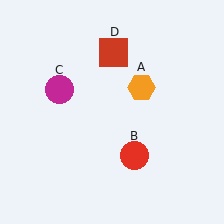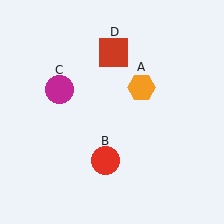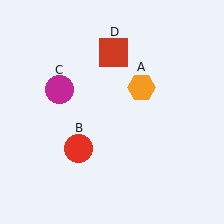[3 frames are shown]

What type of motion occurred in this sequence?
The red circle (object B) rotated clockwise around the center of the scene.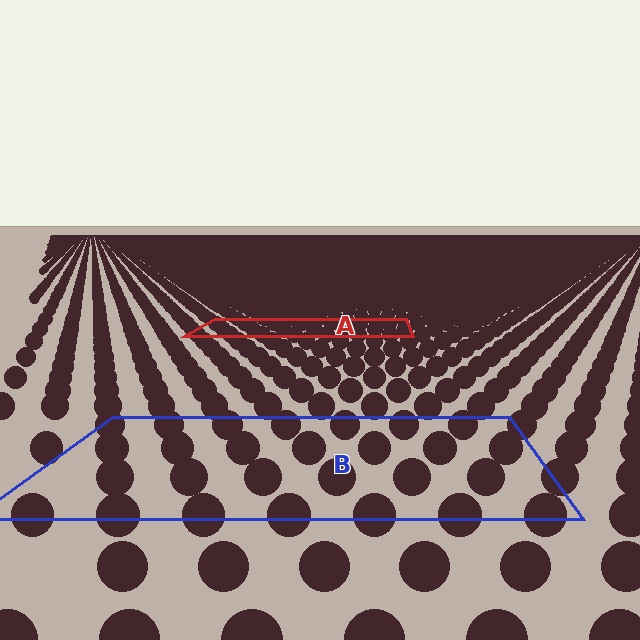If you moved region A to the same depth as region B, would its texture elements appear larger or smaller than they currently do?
They would appear larger. At a closer depth, the same texture elements are projected at a bigger on-screen size.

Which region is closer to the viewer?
Region B is closer. The texture elements there are larger and more spread out.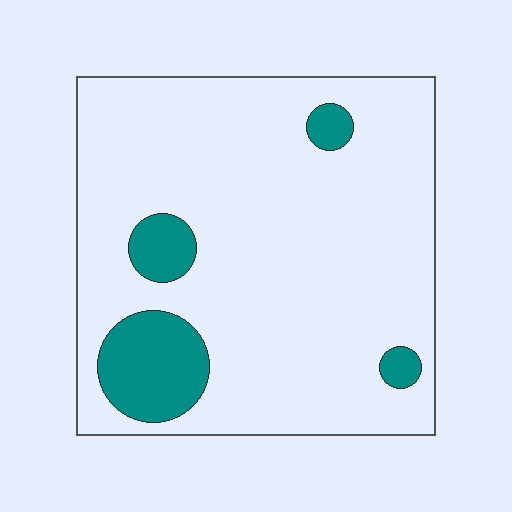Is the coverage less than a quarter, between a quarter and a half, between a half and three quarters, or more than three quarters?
Less than a quarter.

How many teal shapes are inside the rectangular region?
4.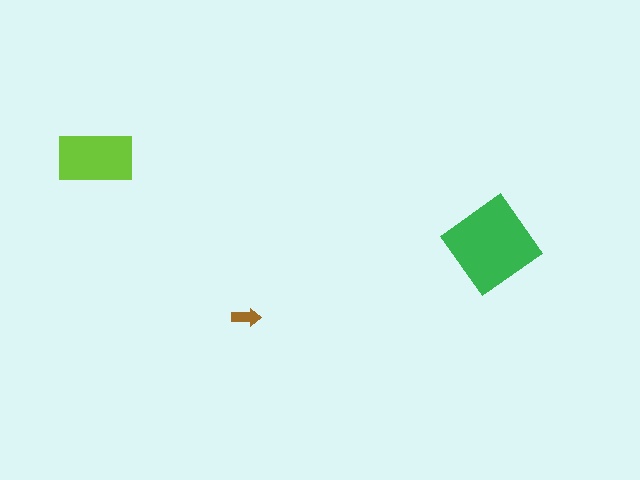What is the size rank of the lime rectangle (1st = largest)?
2nd.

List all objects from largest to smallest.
The green diamond, the lime rectangle, the brown arrow.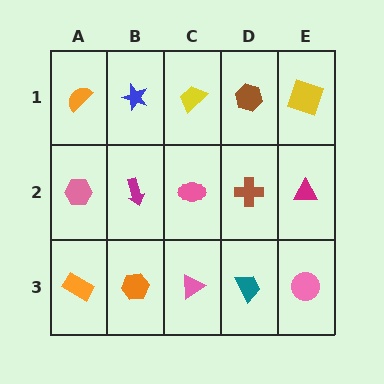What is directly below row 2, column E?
A pink circle.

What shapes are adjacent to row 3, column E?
A magenta triangle (row 2, column E), a teal trapezoid (row 3, column D).